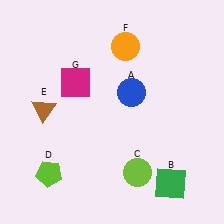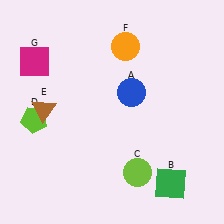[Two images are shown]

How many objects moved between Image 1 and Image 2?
2 objects moved between the two images.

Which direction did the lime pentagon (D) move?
The lime pentagon (D) moved up.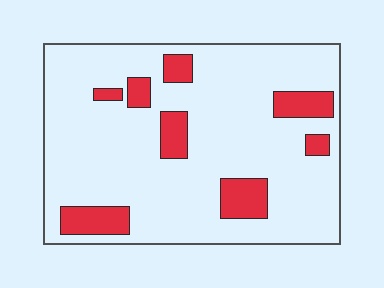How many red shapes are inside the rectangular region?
8.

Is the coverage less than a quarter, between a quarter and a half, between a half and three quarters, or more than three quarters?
Less than a quarter.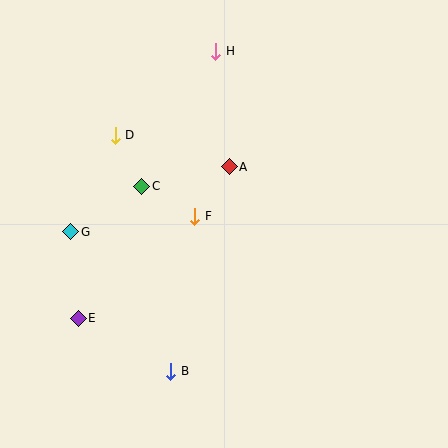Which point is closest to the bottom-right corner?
Point B is closest to the bottom-right corner.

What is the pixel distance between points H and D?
The distance between H and D is 131 pixels.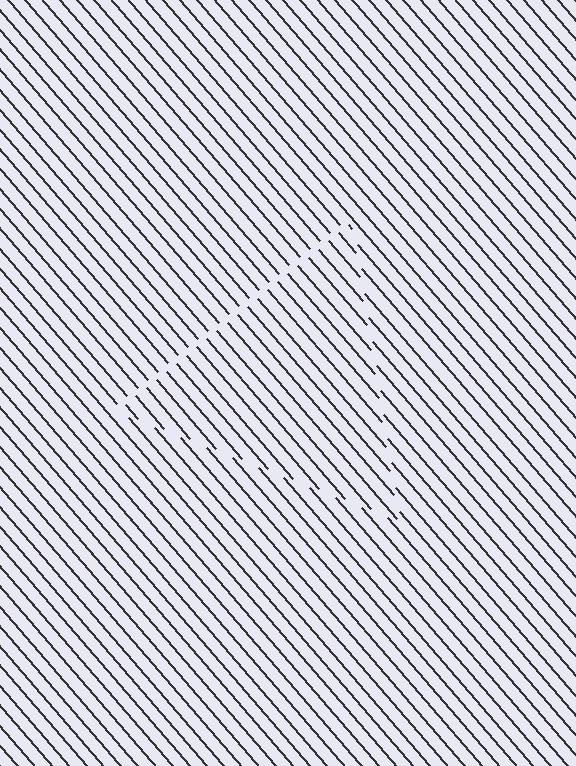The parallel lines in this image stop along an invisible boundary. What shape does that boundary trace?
An illusory triangle. The interior of the shape contains the same grating, shifted by half a period — the contour is defined by the phase discontinuity where line-ends from the inner and outer gratings abut.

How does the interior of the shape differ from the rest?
The interior of the shape contains the same grating, shifted by half a period — the contour is defined by the phase discontinuity where line-ends from the inner and outer gratings abut.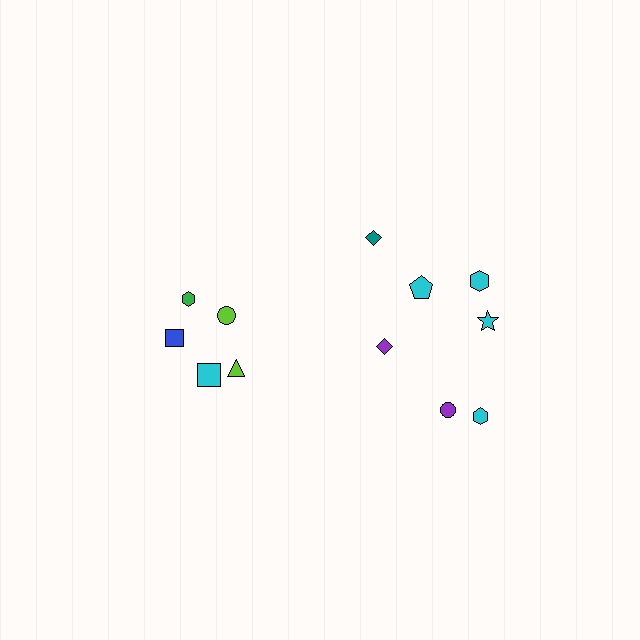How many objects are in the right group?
There are 7 objects.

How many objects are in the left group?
There are 5 objects.